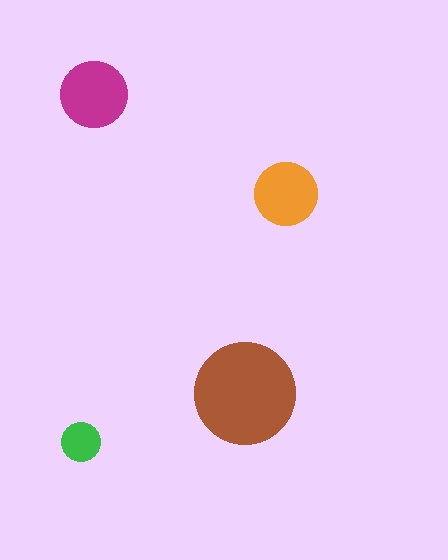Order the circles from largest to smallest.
the brown one, the magenta one, the orange one, the green one.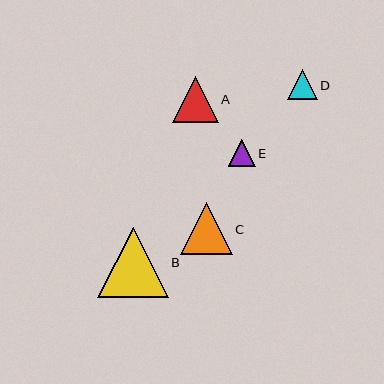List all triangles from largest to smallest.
From largest to smallest: B, C, A, D, E.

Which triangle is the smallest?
Triangle E is the smallest with a size of approximately 27 pixels.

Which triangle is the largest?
Triangle B is the largest with a size of approximately 71 pixels.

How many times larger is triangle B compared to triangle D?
Triangle B is approximately 2.4 times the size of triangle D.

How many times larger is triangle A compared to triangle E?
Triangle A is approximately 1.7 times the size of triangle E.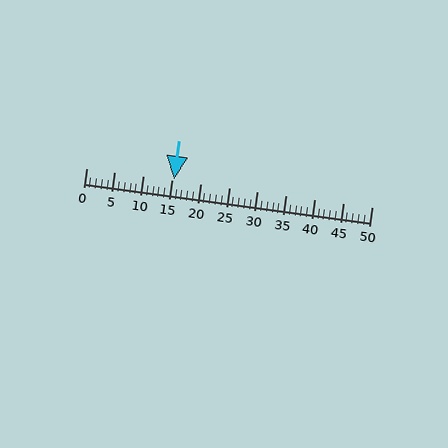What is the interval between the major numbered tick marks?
The major tick marks are spaced 5 units apart.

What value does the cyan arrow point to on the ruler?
The cyan arrow points to approximately 15.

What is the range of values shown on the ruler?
The ruler shows values from 0 to 50.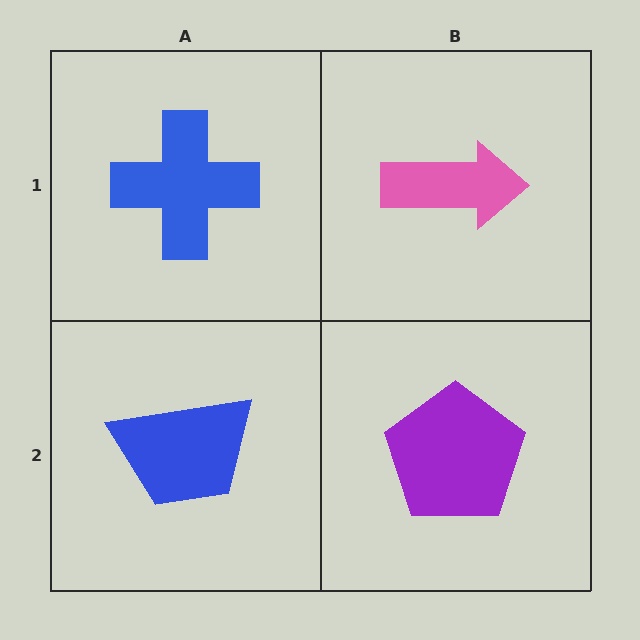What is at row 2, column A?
A blue trapezoid.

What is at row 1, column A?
A blue cross.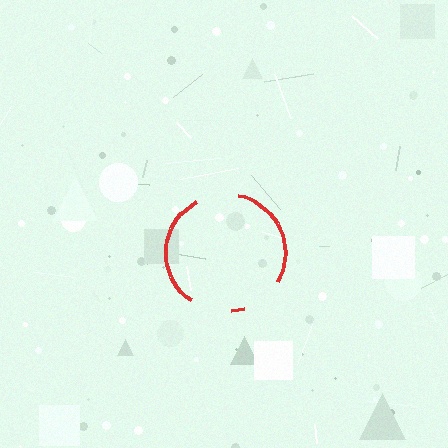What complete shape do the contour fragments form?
The contour fragments form a circle.